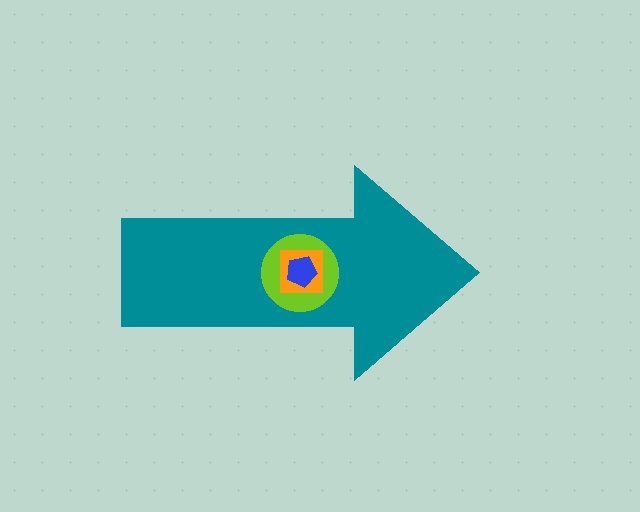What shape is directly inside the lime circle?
The orange square.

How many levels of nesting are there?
4.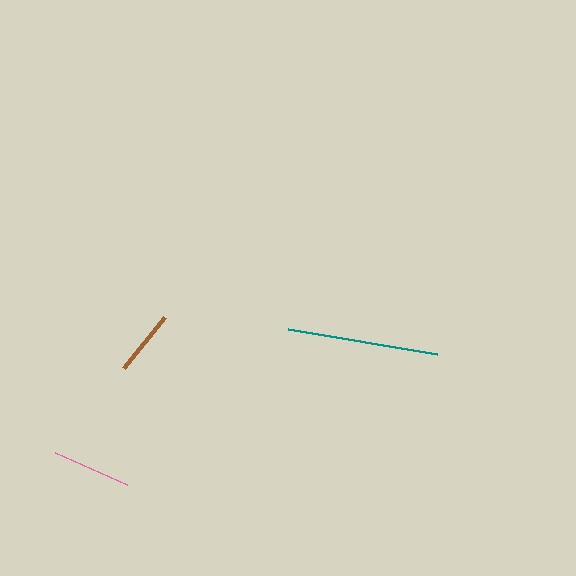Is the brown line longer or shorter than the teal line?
The teal line is longer than the brown line.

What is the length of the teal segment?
The teal segment is approximately 151 pixels long.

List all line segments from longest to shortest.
From longest to shortest: teal, pink, brown.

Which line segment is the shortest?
The brown line is the shortest at approximately 65 pixels.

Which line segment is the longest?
The teal line is the longest at approximately 151 pixels.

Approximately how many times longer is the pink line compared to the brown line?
The pink line is approximately 1.2 times the length of the brown line.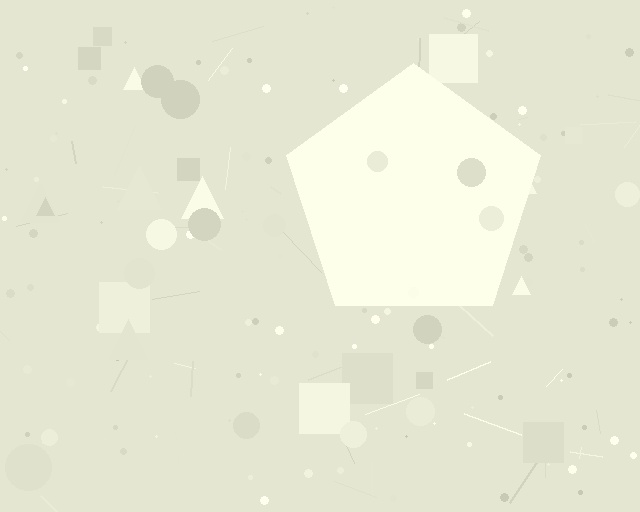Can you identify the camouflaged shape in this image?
The camouflaged shape is a pentagon.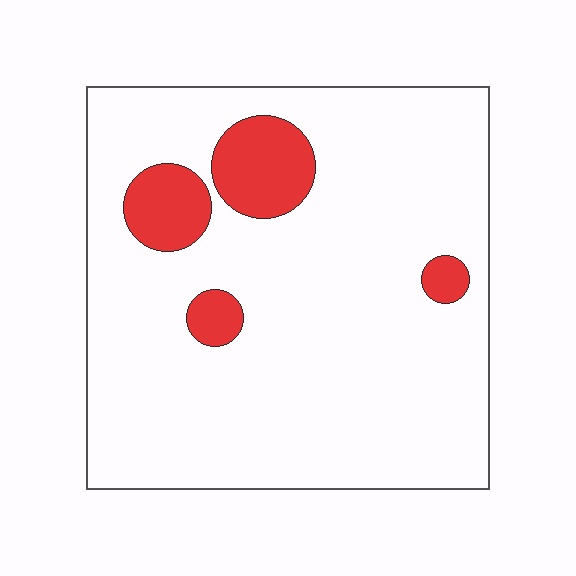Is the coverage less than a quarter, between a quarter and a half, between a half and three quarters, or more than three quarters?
Less than a quarter.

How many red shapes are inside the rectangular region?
4.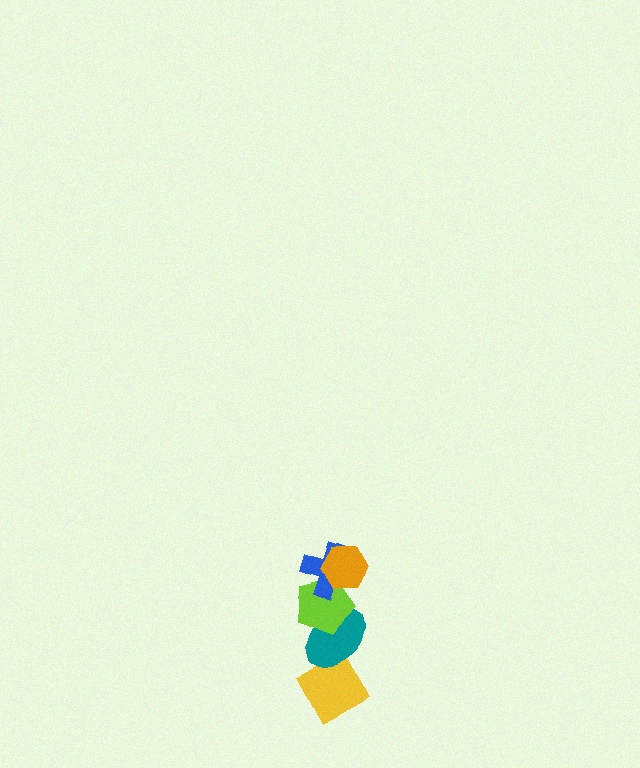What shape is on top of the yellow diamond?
The teal ellipse is on top of the yellow diamond.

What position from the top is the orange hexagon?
The orange hexagon is 1st from the top.